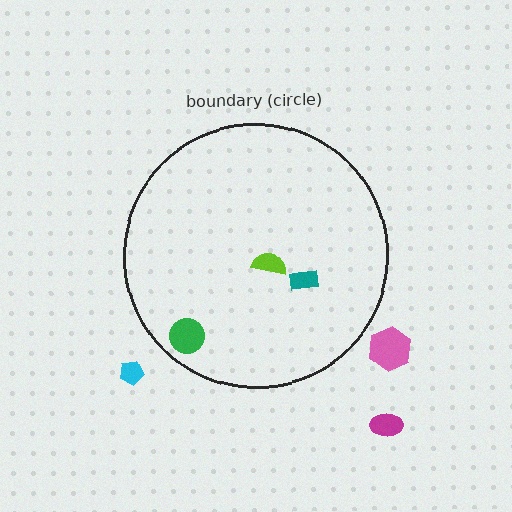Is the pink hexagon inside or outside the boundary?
Outside.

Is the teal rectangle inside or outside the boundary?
Inside.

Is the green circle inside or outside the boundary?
Inside.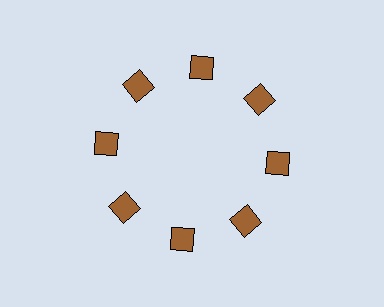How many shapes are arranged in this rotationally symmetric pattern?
There are 8 shapes, arranged in 8 groups of 1.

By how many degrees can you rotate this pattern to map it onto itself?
The pattern maps onto itself every 45 degrees of rotation.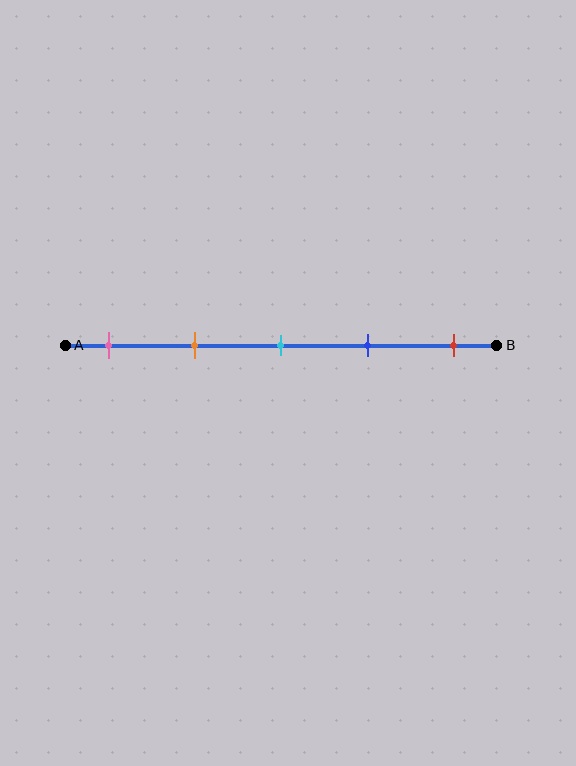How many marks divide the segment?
There are 5 marks dividing the segment.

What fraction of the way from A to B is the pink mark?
The pink mark is approximately 10% (0.1) of the way from A to B.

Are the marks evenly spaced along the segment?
Yes, the marks are approximately evenly spaced.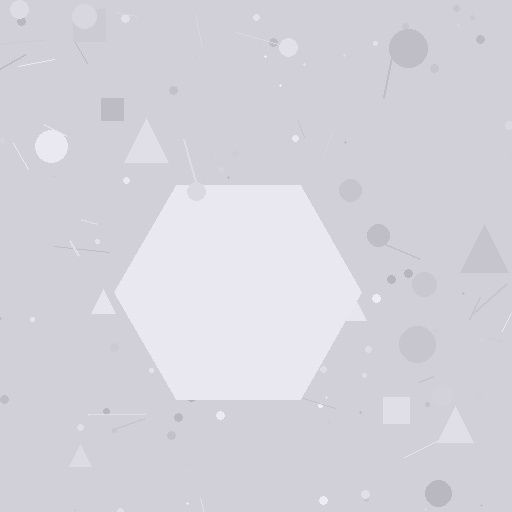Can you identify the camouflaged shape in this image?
The camouflaged shape is a hexagon.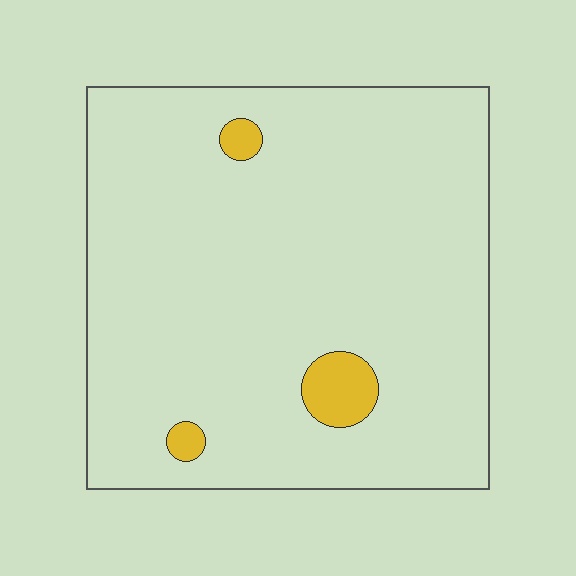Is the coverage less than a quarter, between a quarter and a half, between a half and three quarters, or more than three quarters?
Less than a quarter.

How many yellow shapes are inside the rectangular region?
3.